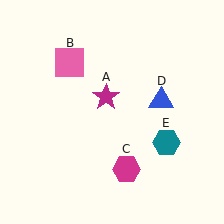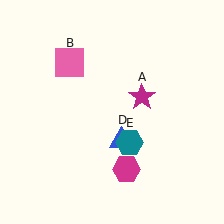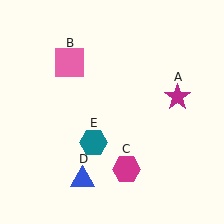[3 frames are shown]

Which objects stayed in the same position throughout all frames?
Pink square (object B) and magenta hexagon (object C) remained stationary.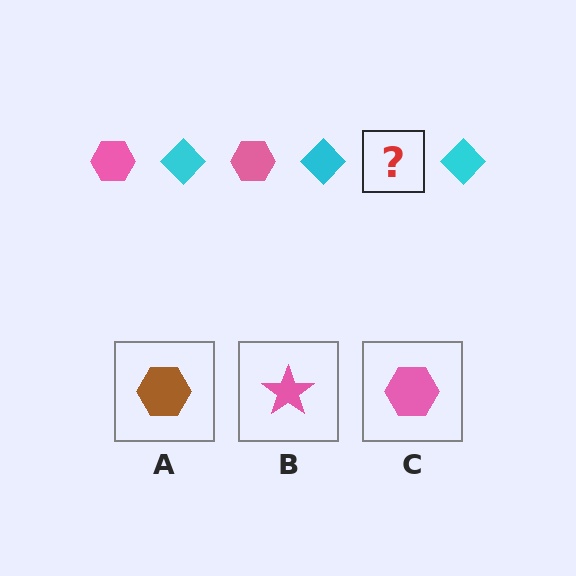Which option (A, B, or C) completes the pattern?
C.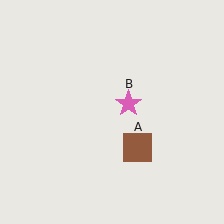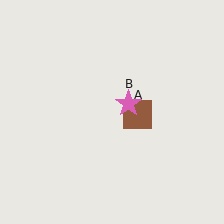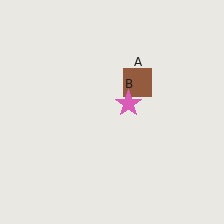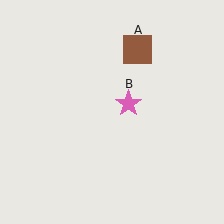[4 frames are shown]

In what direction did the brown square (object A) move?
The brown square (object A) moved up.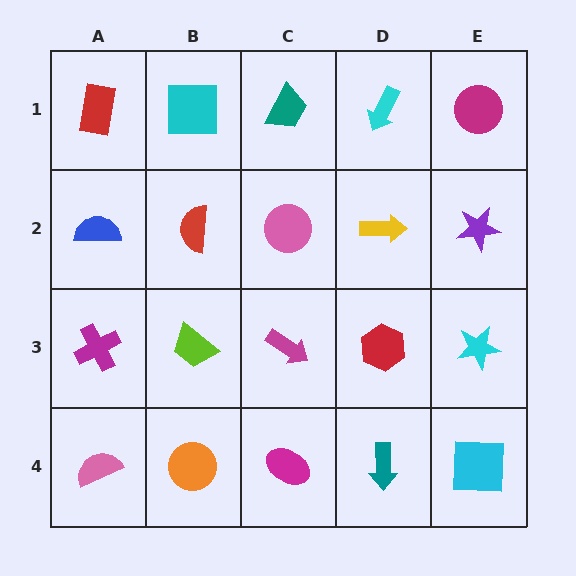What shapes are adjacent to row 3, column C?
A pink circle (row 2, column C), a magenta ellipse (row 4, column C), a lime trapezoid (row 3, column B), a red hexagon (row 3, column D).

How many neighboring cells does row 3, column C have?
4.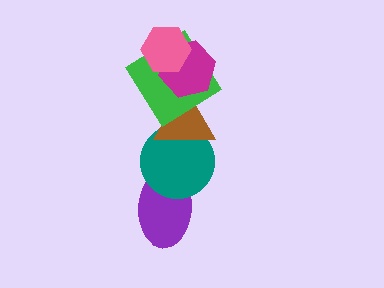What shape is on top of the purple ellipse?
The teal circle is on top of the purple ellipse.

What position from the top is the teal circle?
The teal circle is 5th from the top.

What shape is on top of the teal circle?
The brown triangle is on top of the teal circle.